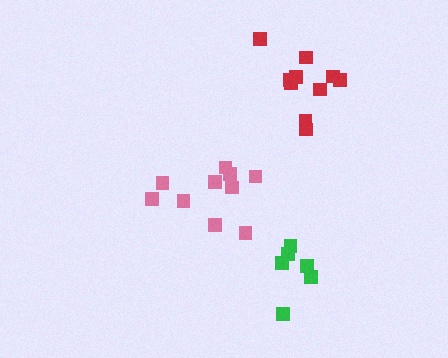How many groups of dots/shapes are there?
There are 3 groups.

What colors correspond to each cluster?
The clusters are colored: green, red, pink.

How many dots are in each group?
Group 1: 6 dots, Group 2: 10 dots, Group 3: 10 dots (26 total).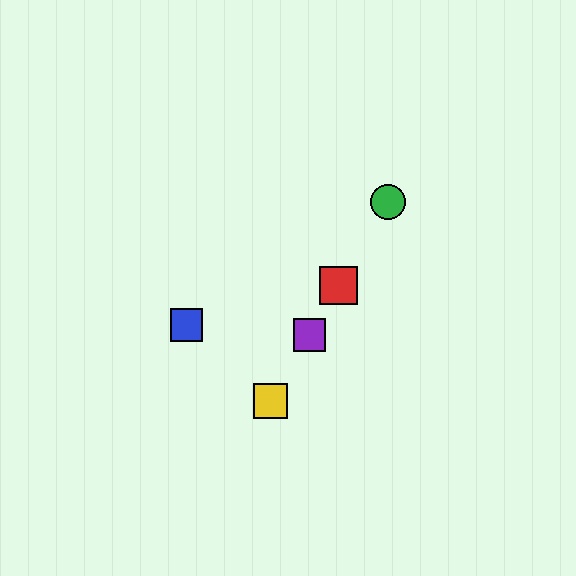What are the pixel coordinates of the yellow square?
The yellow square is at (270, 401).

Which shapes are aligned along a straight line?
The red square, the green circle, the yellow square, the purple square are aligned along a straight line.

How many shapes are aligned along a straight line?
4 shapes (the red square, the green circle, the yellow square, the purple square) are aligned along a straight line.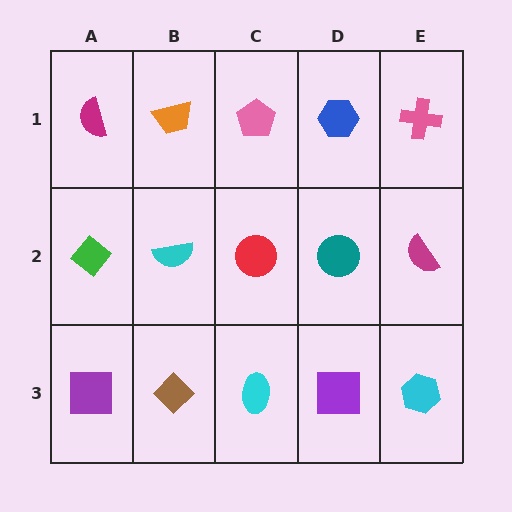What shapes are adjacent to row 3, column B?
A cyan semicircle (row 2, column B), a purple square (row 3, column A), a cyan ellipse (row 3, column C).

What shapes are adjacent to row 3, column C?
A red circle (row 2, column C), a brown diamond (row 3, column B), a purple square (row 3, column D).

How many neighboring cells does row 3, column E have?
2.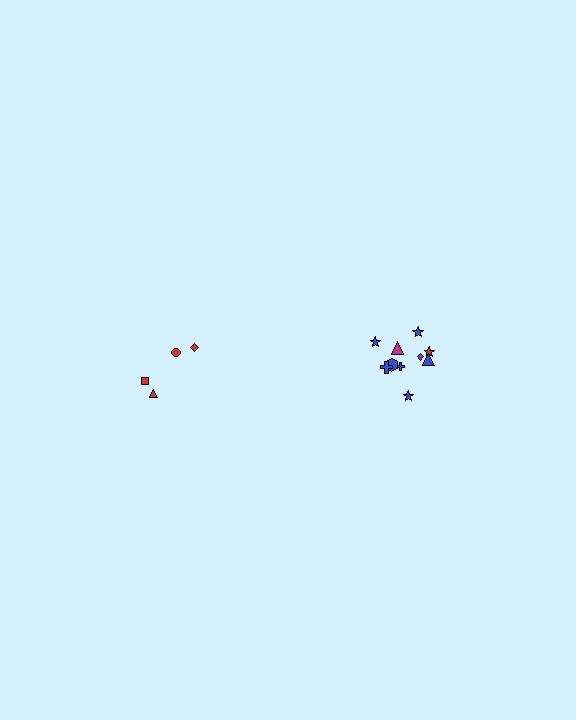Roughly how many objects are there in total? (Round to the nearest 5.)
Roughly 15 objects in total.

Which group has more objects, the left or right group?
The right group.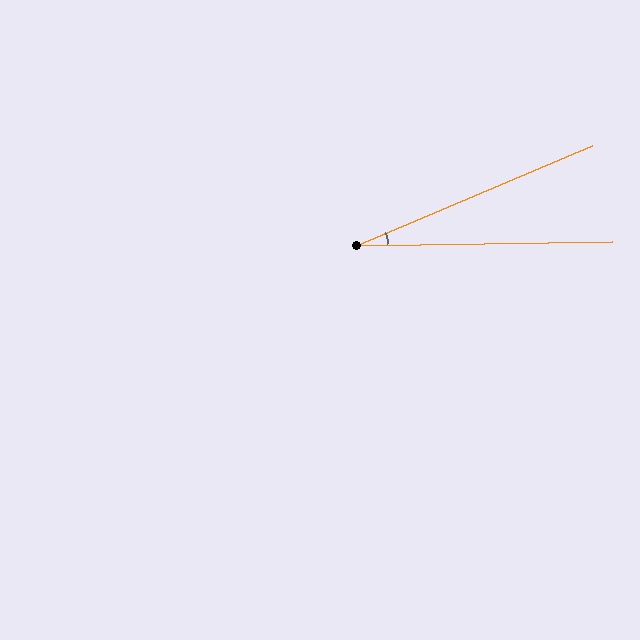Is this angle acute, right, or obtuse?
It is acute.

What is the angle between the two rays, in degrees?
Approximately 22 degrees.